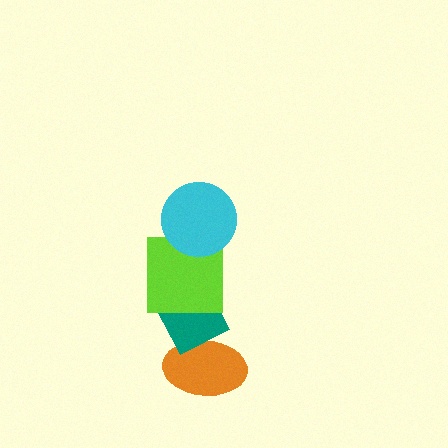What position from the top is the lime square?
The lime square is 2nd from the top.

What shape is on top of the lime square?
The cyan circle is on top of the lime square.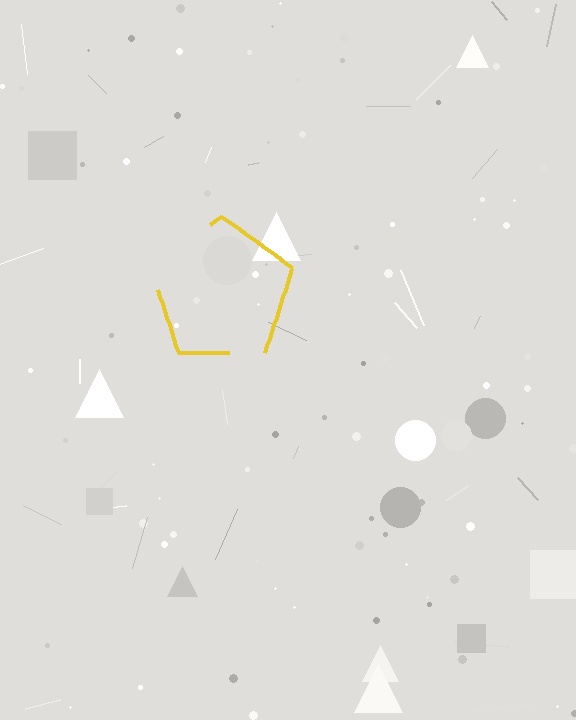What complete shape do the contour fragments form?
The contour fragments form a pentagon.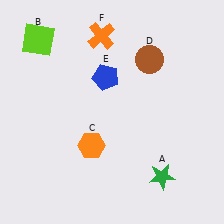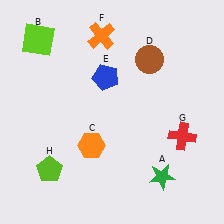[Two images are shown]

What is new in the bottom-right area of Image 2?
A red cross (G) was added in the bottom-right area of Image 2.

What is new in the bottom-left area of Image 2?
A lime pentagon (H) was added in the bottom-left area of Image 2.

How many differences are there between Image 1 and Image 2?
There are 2 differences between the two images.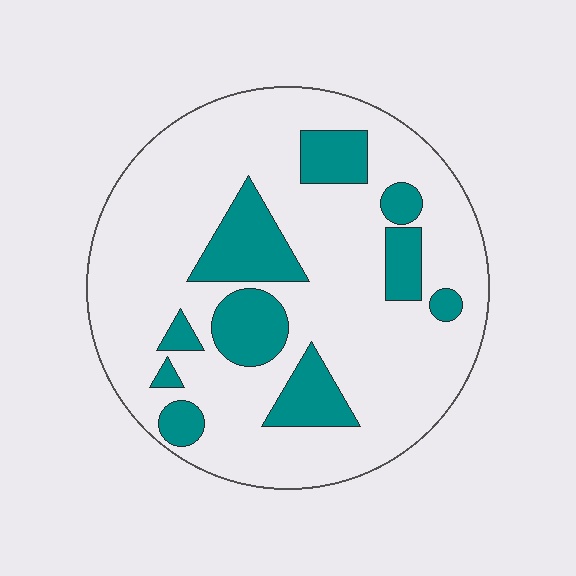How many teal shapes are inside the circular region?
10.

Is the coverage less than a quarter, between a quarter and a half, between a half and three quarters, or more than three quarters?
Less than a quarter.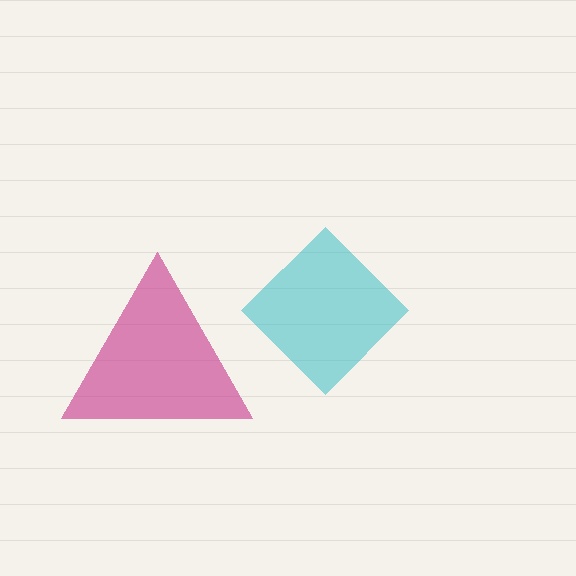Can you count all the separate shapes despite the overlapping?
Yes, there are 2 separate shapes.